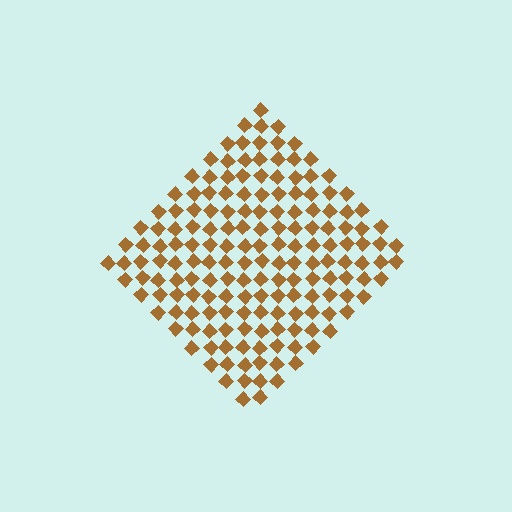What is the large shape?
The large shape is a diamond.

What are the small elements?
The small elements are diamonds.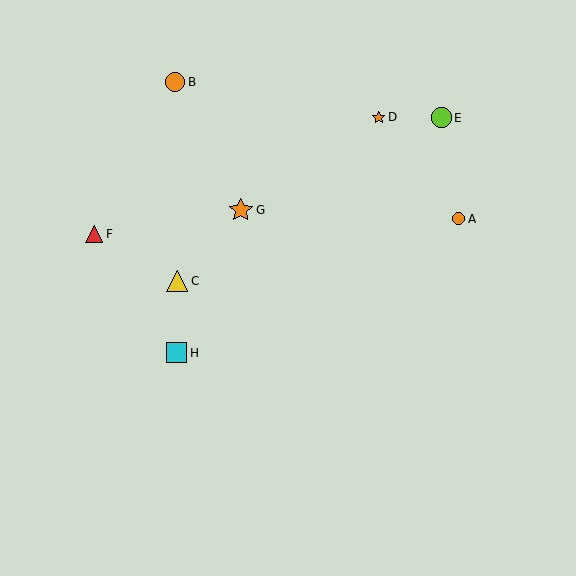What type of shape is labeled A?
Shape A is an orange circle.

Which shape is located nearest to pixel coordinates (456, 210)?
The orange circle (labeled A) at (458, 219) is nearest to that location.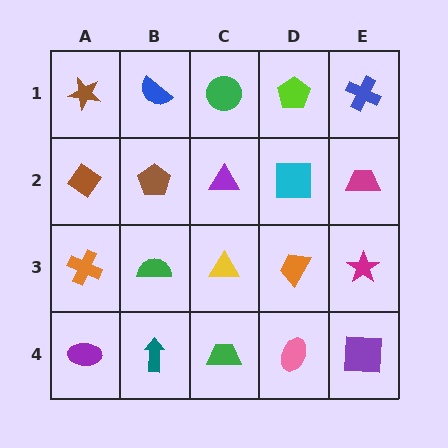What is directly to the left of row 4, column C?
A teal arrow.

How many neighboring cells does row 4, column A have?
2.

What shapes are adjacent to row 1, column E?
A magenta trapezoid (row 2, column E), a lime pentagon (row 1, column D).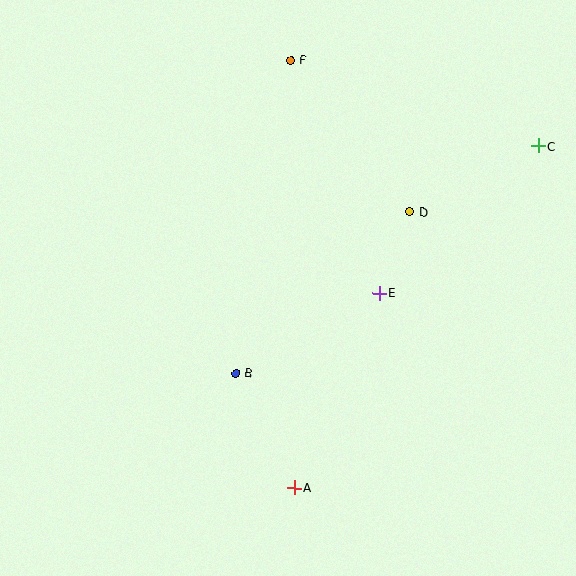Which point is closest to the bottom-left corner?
Point A is closest to the bottom-left corner.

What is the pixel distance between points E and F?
The distance between E and F is 249 pixels.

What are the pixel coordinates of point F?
Point F is at (290, 60).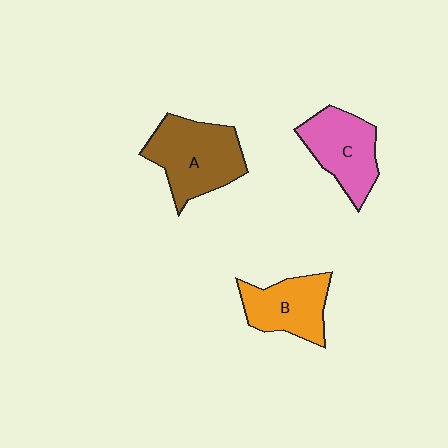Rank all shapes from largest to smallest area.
From largest to smallest: A (brown), C (pink), B (orange).